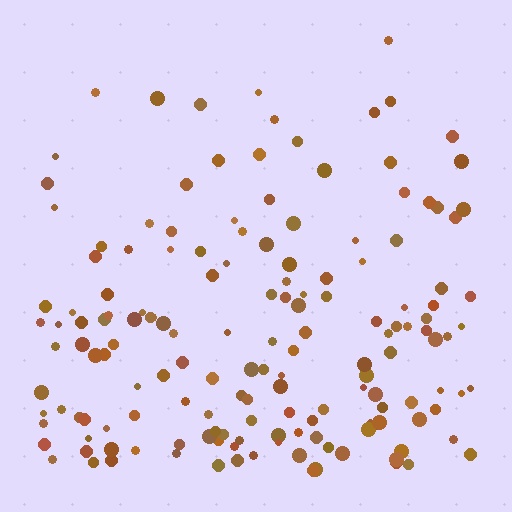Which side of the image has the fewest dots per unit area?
The top.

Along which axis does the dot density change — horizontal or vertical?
Vertical.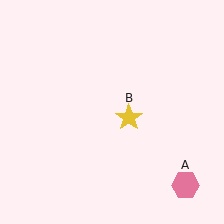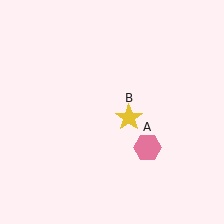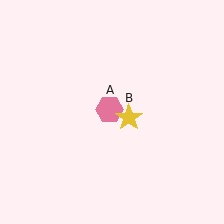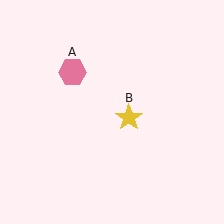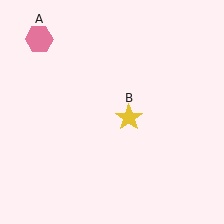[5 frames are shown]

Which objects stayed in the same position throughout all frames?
Yellow star (object B) remained stationary.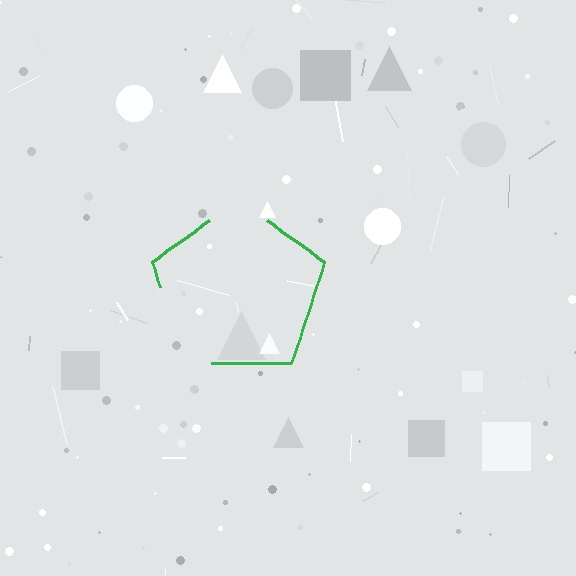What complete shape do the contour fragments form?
The contour fragments form a pentagon.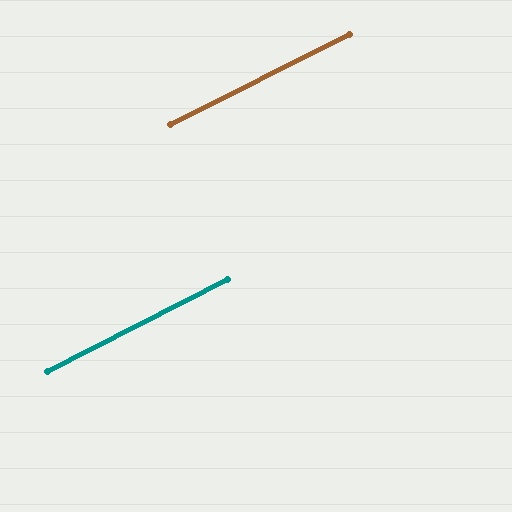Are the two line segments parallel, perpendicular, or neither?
Parallel — their directions differ by only 0.1°.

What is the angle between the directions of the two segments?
Approximately 0 degrees.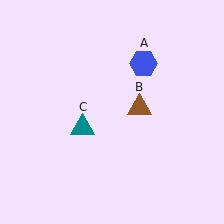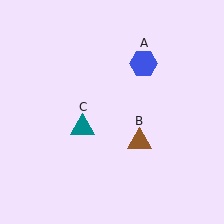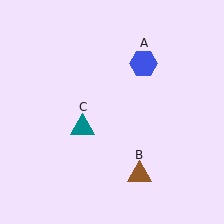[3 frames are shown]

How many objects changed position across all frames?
1 object changed position: brown triangle (object B).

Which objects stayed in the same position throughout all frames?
Blue hexagon (object A) and teal triangle (object C) remained stationary.